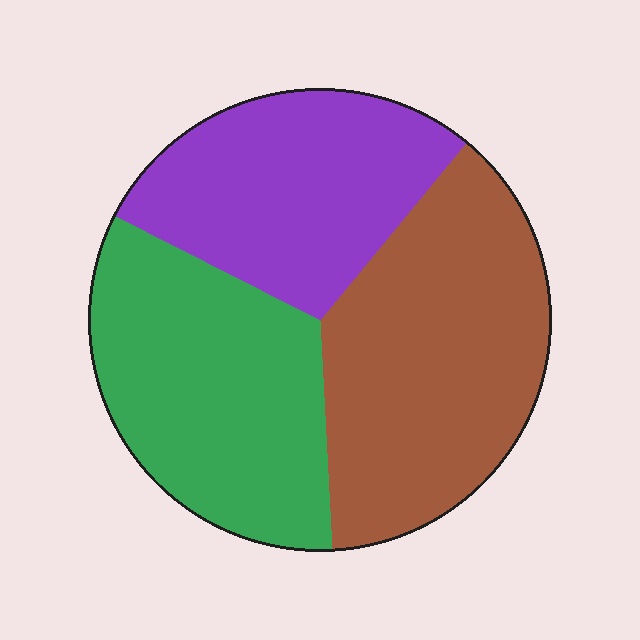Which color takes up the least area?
Purple, at roughly 30%.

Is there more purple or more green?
Green.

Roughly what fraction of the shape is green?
Green takes up about one third (1/3) of the shape.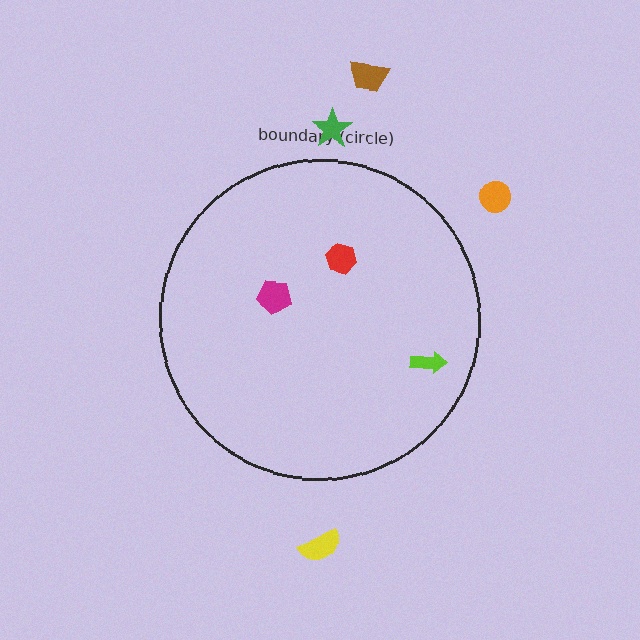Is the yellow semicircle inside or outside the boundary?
Outside.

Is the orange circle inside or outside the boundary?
Outside.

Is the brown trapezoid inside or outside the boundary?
Outside.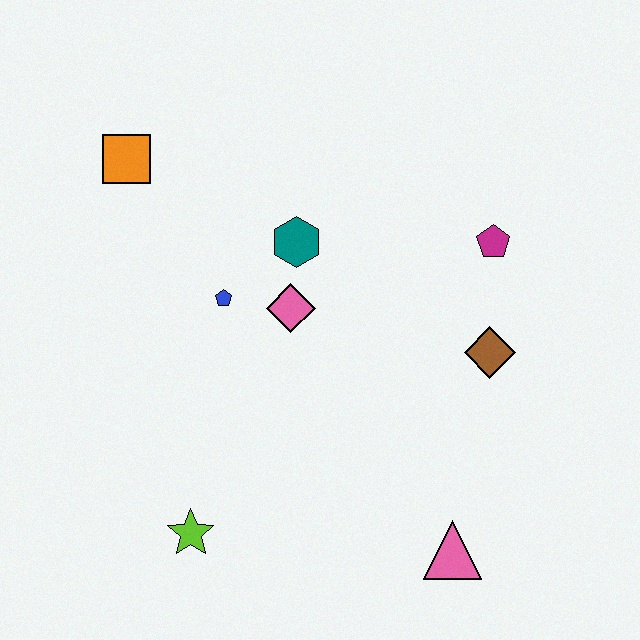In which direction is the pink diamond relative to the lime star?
The pink diamond is above the lime star.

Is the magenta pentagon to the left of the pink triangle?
No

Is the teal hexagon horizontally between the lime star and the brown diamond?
Yes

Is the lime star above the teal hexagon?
No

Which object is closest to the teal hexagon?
The pink diamond is closest to the teal hexagon.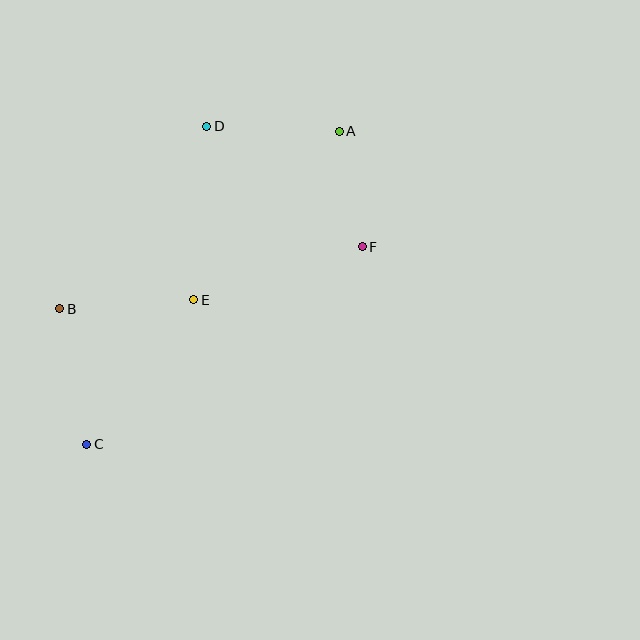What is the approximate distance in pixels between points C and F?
The distance between C and F is approximately 339 pixels.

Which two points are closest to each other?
Points A and F are closest to each other.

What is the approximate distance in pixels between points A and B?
The distance between A and B is approximately 331 pixels.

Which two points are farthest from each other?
Points A and C are farthest from each other.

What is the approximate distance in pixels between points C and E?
The distance between C and E is approximately 180 pixels.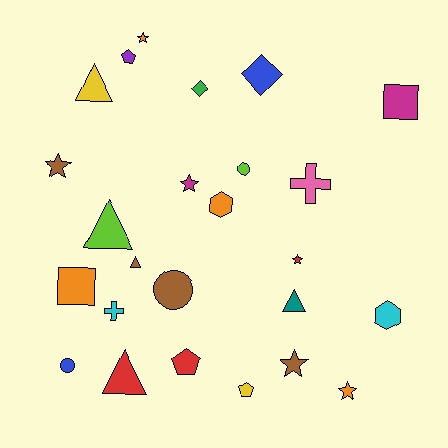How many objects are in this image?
There are 25 objects.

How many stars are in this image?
There are 6 stars.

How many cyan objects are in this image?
There are 2 cyan objects.